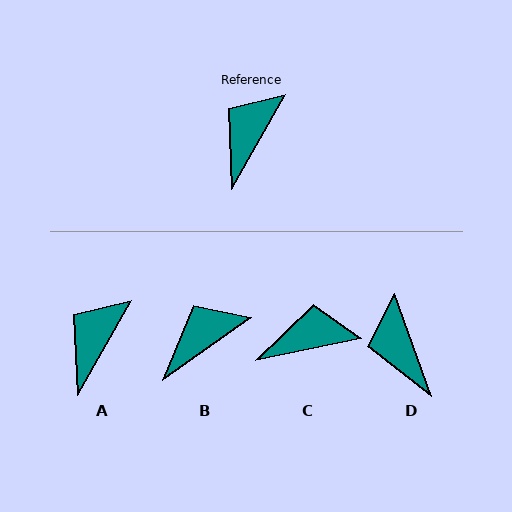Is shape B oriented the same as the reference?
No, it is off by about 25 degrees.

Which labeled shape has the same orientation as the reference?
A.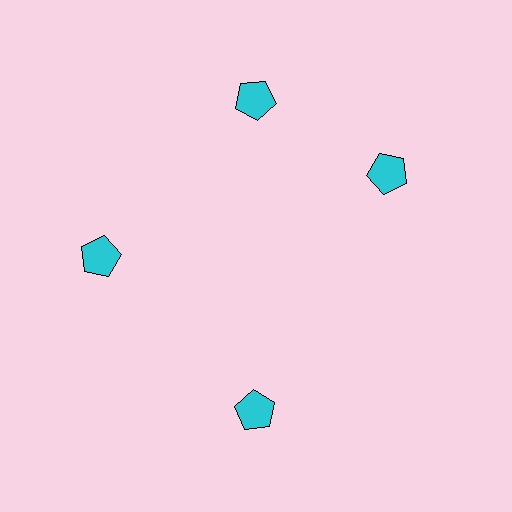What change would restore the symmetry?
The symmetry would be restored by rotating it back into even spacing with its neighbors so that all 4 pentagons sit at equal angles and equal distance from the center.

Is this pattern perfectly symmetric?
No. The 4 cyan pentagons are arranged in a ring, but one element near the 3 o'clock position is rotated out of alignment along the ring, breaking the 4-fold rotational symmetry.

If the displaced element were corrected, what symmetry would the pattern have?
It would have 4-fold rotational symmetry — the pattern would map onto itself every 90 degrees.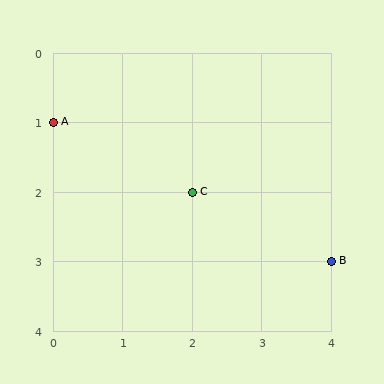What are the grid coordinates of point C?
Point C is at grid coordinates (2, 2).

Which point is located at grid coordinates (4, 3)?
Point B is at (4, 3).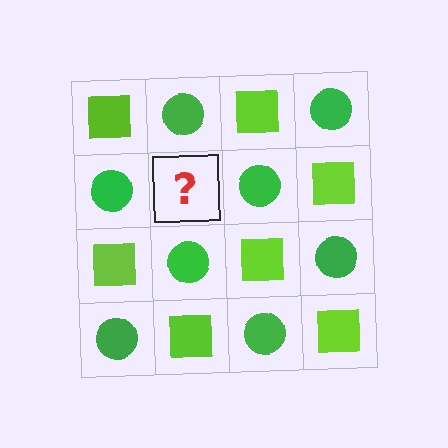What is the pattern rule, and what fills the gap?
The rule is that it alternates lime square and green circle in a checkerboard pattern. The gap should be filled with a lime square.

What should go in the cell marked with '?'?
The missing cell should contain a lime square.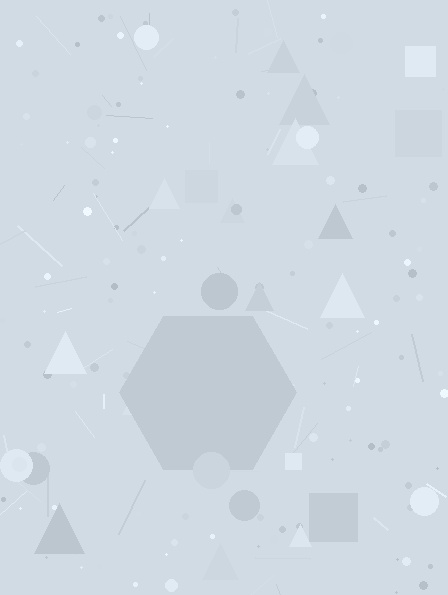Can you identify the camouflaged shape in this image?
The camouflaged shape is a hexagon.